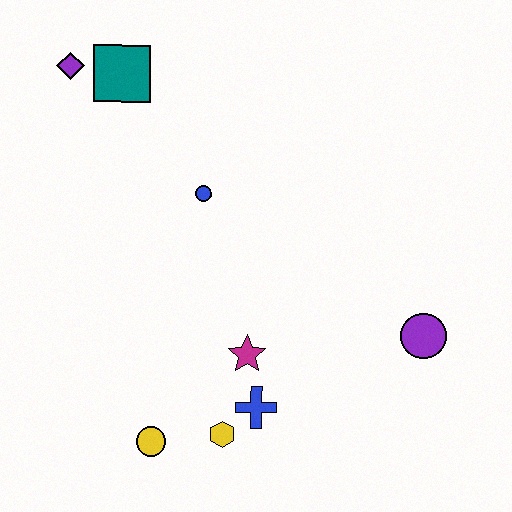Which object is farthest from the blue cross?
The purple diamond is farthest from the blue cross.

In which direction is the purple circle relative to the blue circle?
The purple circle is to the right of the blue circle.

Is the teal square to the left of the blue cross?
Yes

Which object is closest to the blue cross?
The yellow hexagon is closest to the blue cross.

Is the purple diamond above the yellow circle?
Yes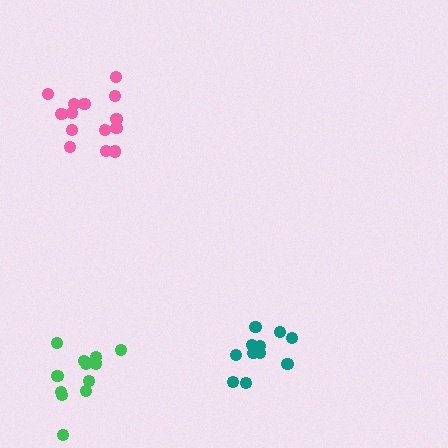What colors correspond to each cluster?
The clusters are colored: green, pink, teal.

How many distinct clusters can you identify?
There are 3 distinct clusters.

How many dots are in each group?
Group 1: 12 dots, Group 2: 14 dots, Group 3: 12 dots (38 total).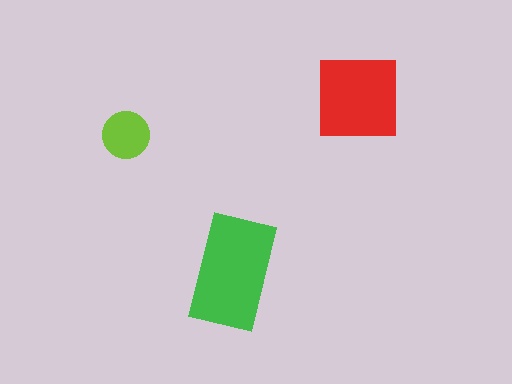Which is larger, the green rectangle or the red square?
The green rectangle.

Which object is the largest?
The green rectangle.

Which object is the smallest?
The lime circle.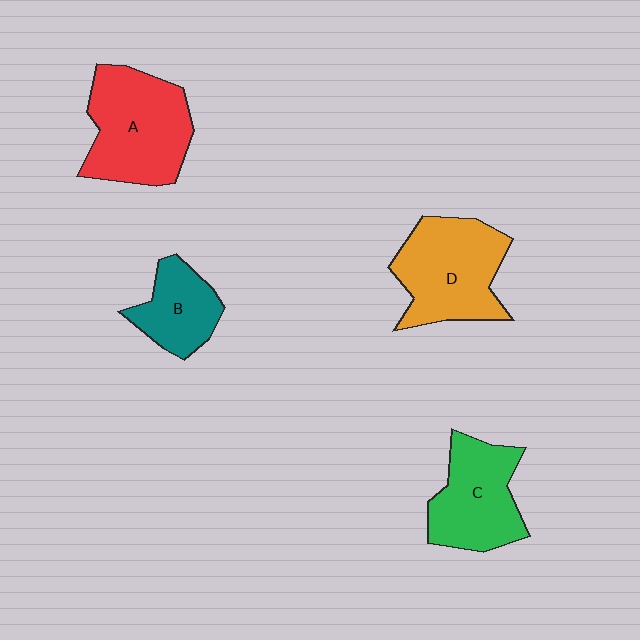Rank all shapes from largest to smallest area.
From largest to smallest: A (red), D (orange), C (green), B (teal).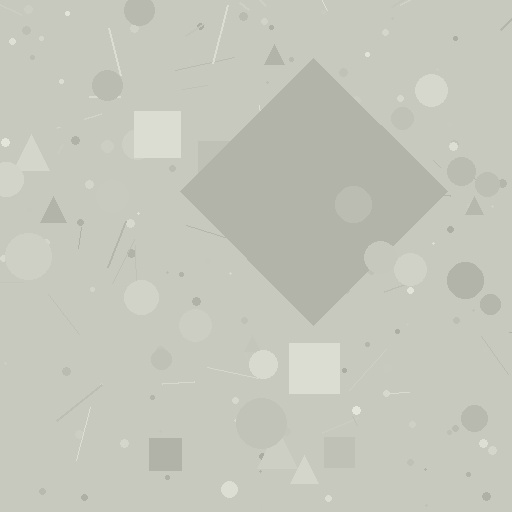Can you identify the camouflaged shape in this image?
The camouflaged shape is a diamond.